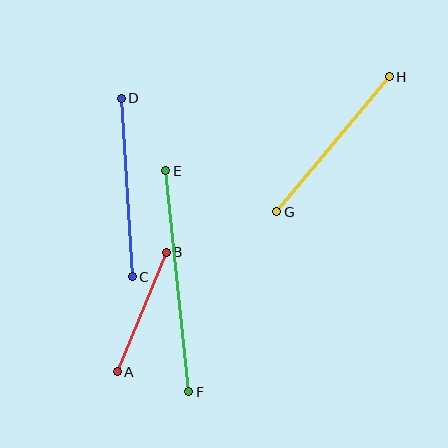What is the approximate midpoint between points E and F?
The midpoint is at approximately (177, 281) pixels.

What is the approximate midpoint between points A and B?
The midpoint is at approximately (142, 312) pixels.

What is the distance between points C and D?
The distance is approximately 179 pixels.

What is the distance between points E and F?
The distance is approximately 222 pixels.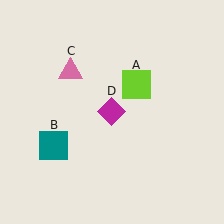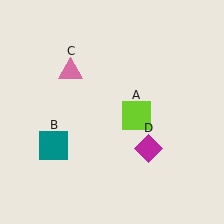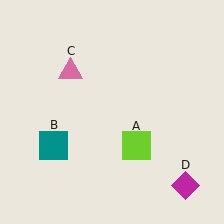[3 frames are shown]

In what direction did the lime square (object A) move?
The lime square (object A) moved down.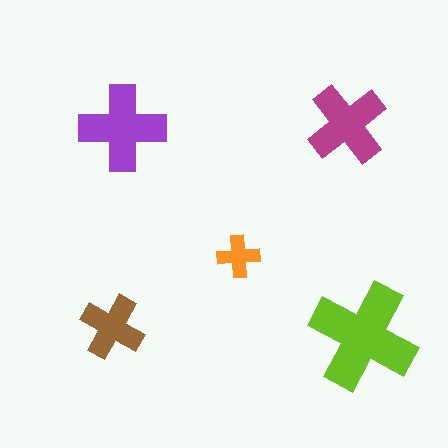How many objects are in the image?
There are 5 objects in the image.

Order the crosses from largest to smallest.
the lime one, the purple one, the magenta one, the brown one, the orange one.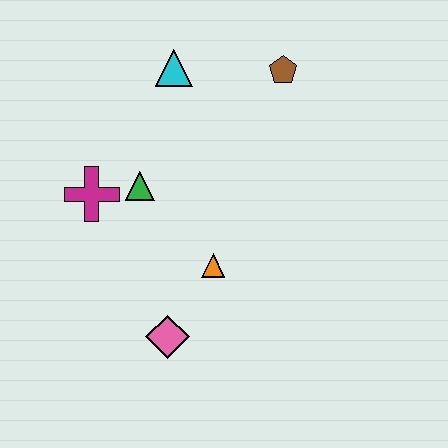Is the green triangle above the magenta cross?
Yes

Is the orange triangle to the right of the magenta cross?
Yes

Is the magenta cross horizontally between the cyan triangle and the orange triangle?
No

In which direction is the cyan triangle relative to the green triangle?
The cyan triangle is above the green triangle.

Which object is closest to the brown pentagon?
The cyan triangle is closest to the brown pentagon.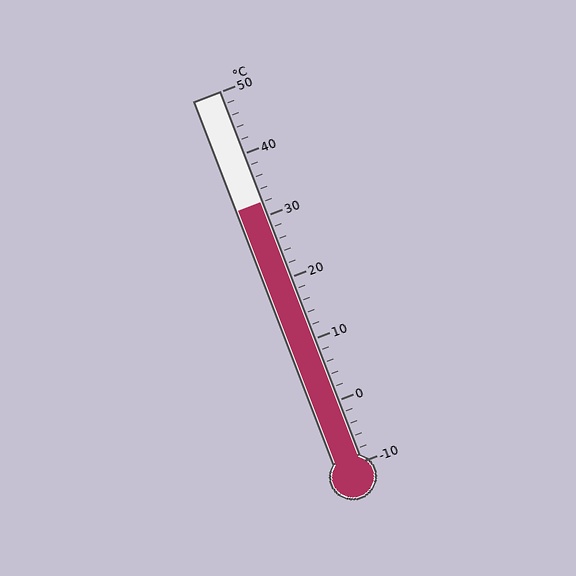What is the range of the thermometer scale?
The thermometer scale ranges from -10°C to 50°C.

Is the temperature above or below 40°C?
The temperature is below 40°C.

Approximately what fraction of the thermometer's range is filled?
The thermometer is filled to approximately 70% of its range.